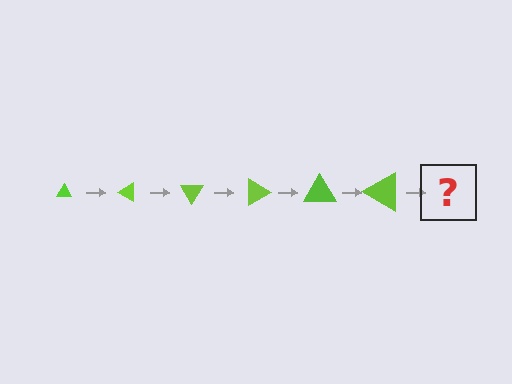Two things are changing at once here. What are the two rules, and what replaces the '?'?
The two rules are that the triangle grows larger each step and it rotates 30 degrees each step. The '?' should be a triangle, larger than the previous one and rotated 180 degrees from the start.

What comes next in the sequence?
The next element should be a triangle, larger than the previous one and rotated 180 degrees from the start.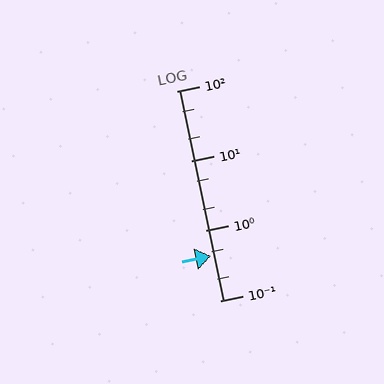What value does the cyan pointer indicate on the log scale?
The pointer indicates approximately 0.43.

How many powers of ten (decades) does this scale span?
The scale spans 3 decades, from 0.1 to 100.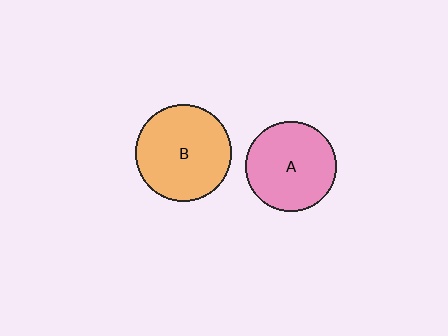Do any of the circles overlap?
No, none of the circles overlap.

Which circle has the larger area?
Circle B (orange).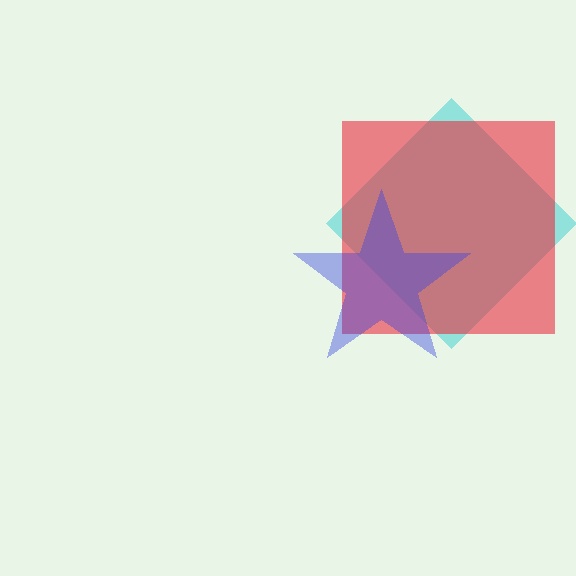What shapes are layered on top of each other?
The layered shapes are: a cyan diamond, a red square, a blue star.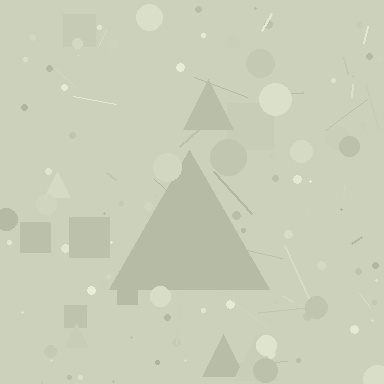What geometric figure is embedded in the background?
A triangle is embedded in the background.